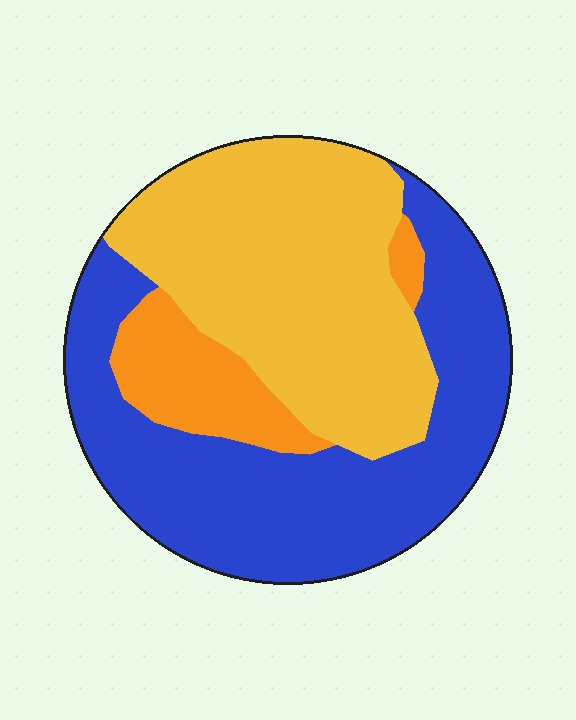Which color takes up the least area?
Orange, at roughly 10%.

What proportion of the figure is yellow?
Yellow takes up about two fifths (2/5) of the figure.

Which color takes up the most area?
Blue, at roughly 45%.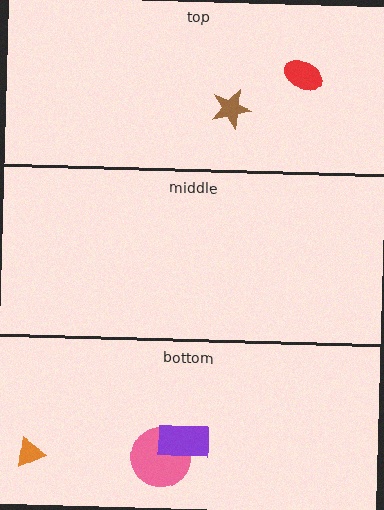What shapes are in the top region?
The brown star, the red ellipse.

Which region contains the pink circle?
The bottom region.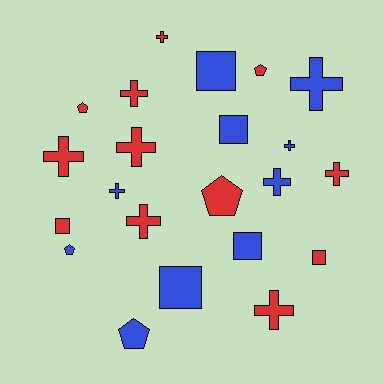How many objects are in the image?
There are 22 objects.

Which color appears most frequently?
Red, with 12 objects.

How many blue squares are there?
There are 4 blue squares.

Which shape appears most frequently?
Cross, with 11 objects.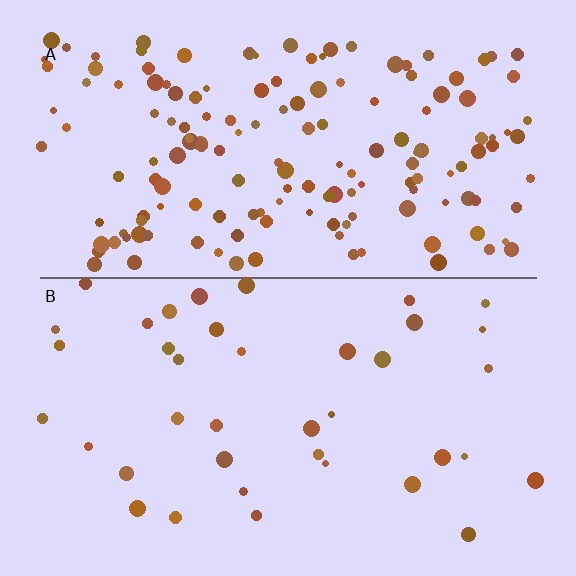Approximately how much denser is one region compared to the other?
Approximately 4.1× — region A over region B.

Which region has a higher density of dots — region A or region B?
A (the top).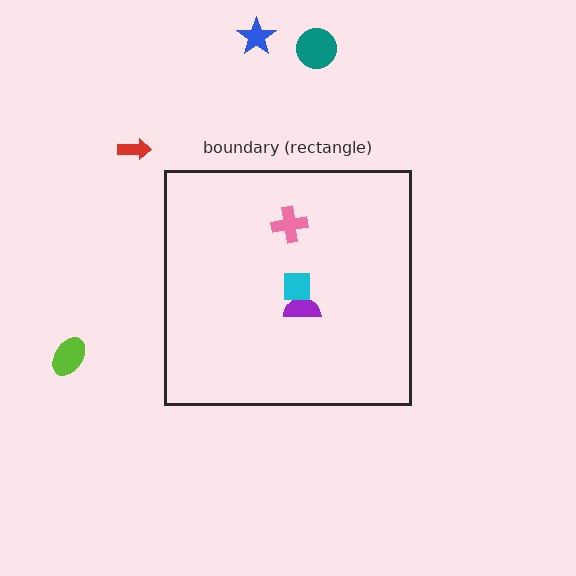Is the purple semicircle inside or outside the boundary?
Inside.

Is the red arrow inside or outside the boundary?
Outside.